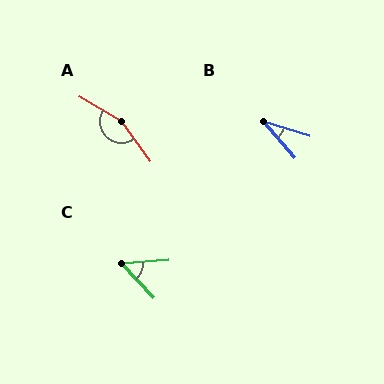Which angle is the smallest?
B, at approximately 31 degrees.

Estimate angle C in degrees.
Approximately 52 degrees.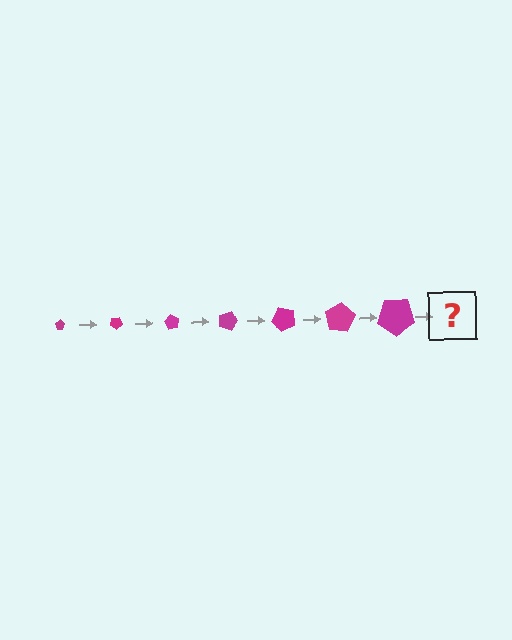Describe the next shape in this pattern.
It should be a pentagon, larger than the previous one and rotated 210 degrees from the start.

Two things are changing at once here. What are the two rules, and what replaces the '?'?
The two rules are that the pentagon grows larger each step and it rotates 30 degrees each step. The '?' should be a pentagon, larger than the previous one and rotated 210 degrees from the start.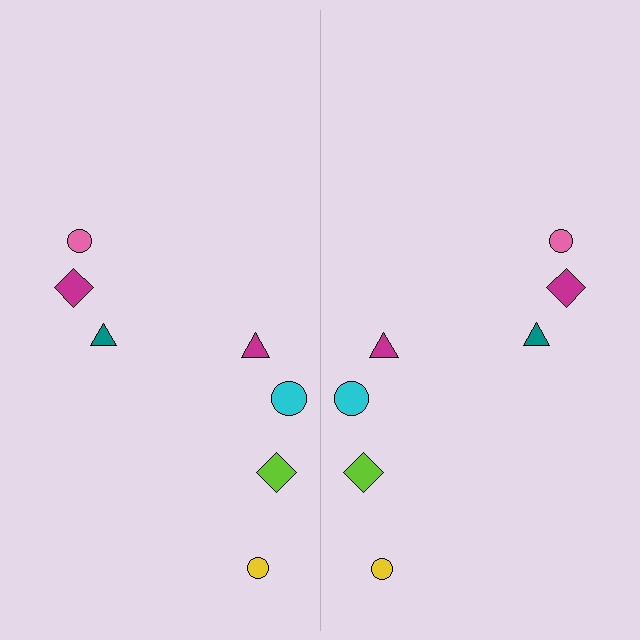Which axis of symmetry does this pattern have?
The pattern has a vertical axis of symmetry running through the center of the image.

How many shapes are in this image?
There are 14 shapes in this image.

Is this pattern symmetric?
Yes, this pattern has bilateral (reflection) symmetry.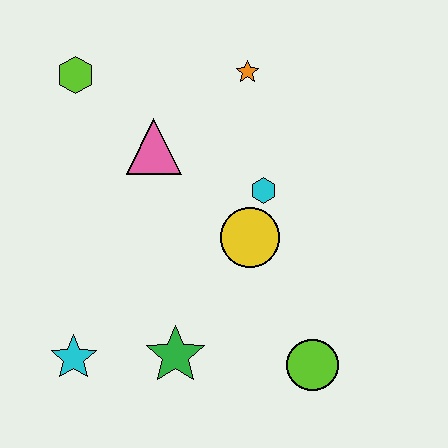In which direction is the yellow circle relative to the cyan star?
The yellow circle is to the right of the cyan star.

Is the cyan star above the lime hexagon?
No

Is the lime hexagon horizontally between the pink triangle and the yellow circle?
No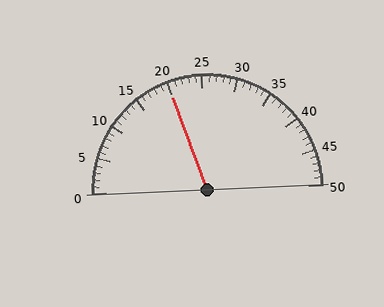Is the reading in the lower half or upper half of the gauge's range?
The reading is in the lower half of the range (0 to 50).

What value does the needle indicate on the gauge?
The needle indicates approximately 20.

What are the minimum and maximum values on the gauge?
The gauge ranges from 0 to 50.